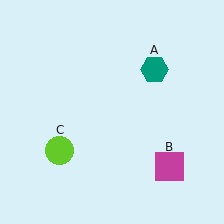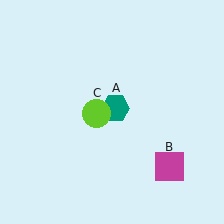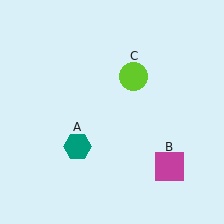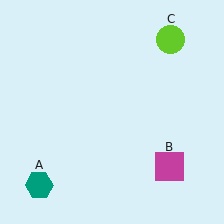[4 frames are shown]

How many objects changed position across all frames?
2 objects changed position: teal hexagon (object A), lime circle (object C).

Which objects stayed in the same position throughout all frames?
Magenta square (object B) remained stationary.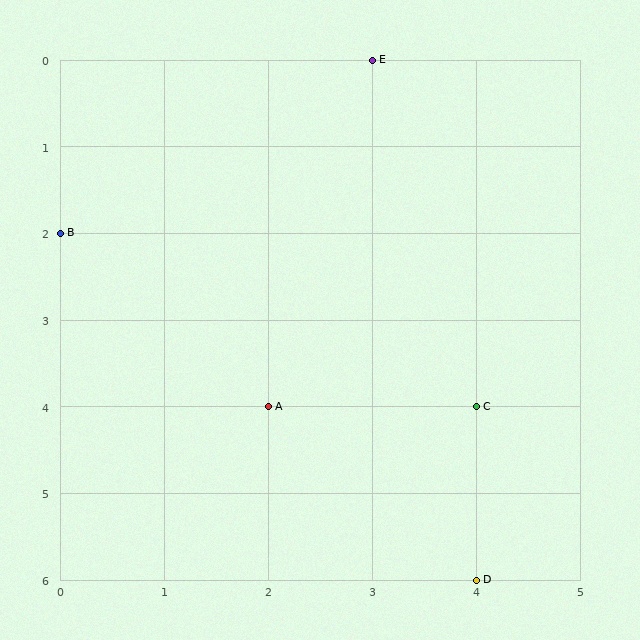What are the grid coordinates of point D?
Point D is at grid coordinates (4, 6).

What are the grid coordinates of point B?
Point B is at grid coordinates (0, 2).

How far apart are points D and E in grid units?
Points D and E are 1 column and 6 rows apart (about 6.1 grid units diagonally).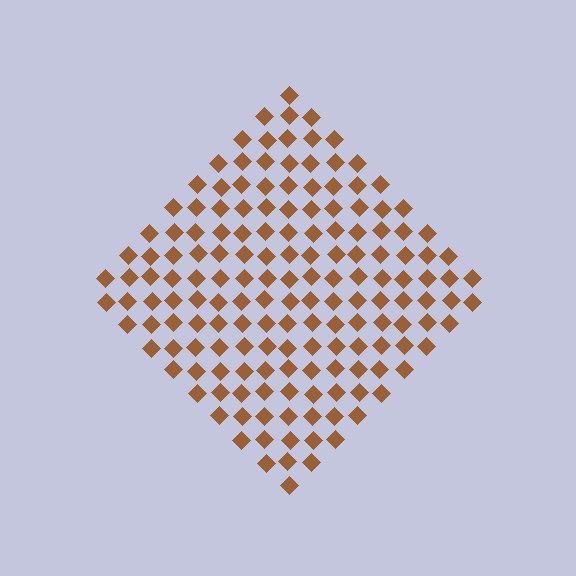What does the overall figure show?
The overall figure shows a diamond.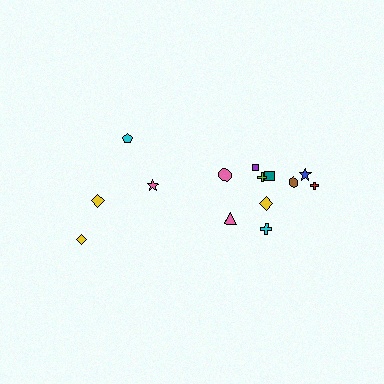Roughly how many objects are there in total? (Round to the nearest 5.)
Roughly 15 objects in total.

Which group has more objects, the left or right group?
The right group.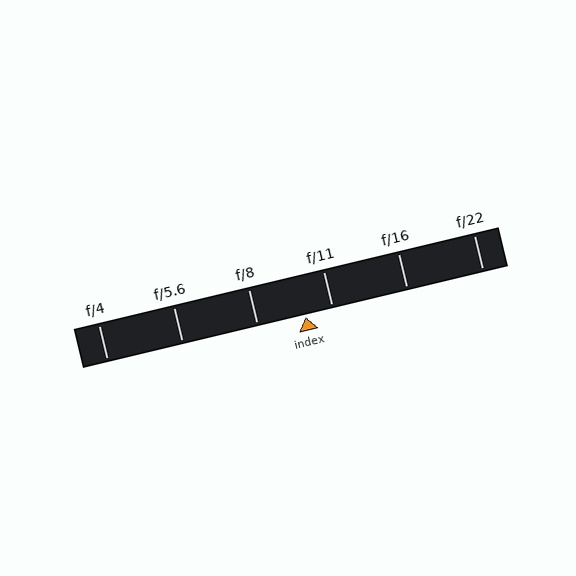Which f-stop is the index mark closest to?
The index mark is closest to f/11.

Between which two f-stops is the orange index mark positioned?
The index mark is between f/8 and f/11.